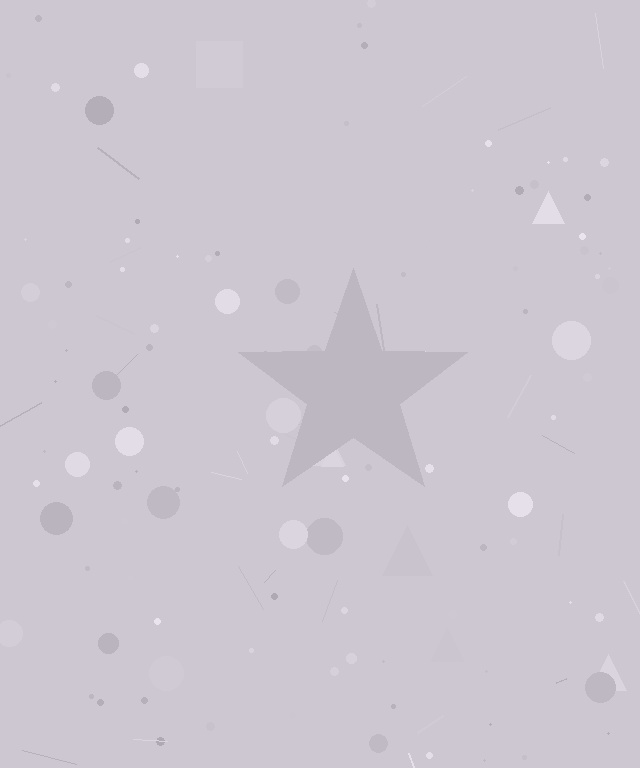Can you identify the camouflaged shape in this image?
The camouflaged shape is a star.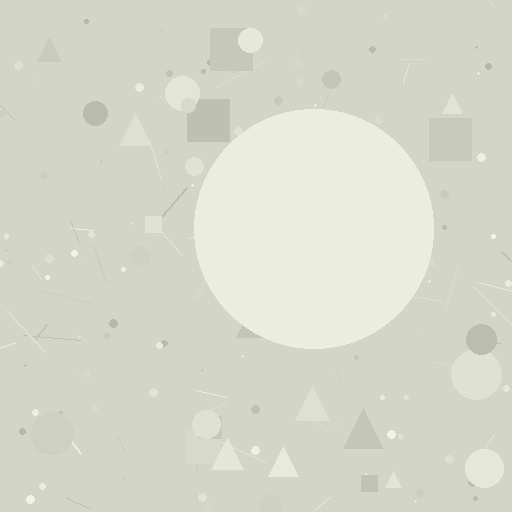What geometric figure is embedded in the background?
A circle is embedded in the background.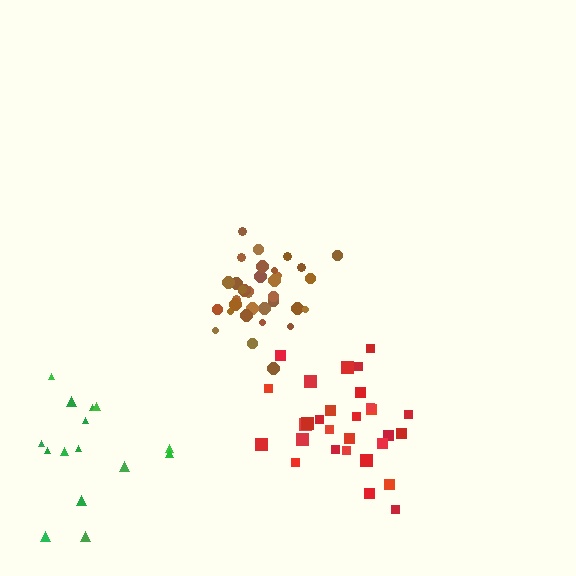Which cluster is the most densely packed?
Brown.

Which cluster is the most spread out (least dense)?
Green.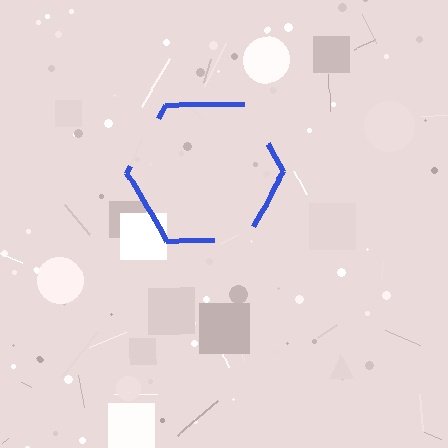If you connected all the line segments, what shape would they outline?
They would outline a hexagon.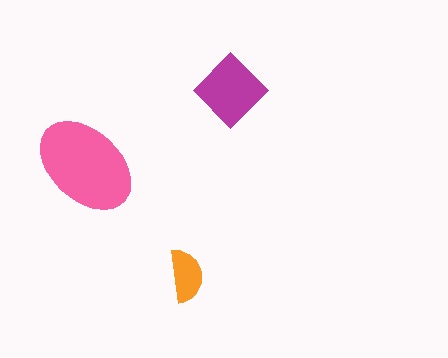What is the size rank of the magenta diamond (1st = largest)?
2nd.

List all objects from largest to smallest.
The pink ellipse, the magenta diamond, the orange semicircle.